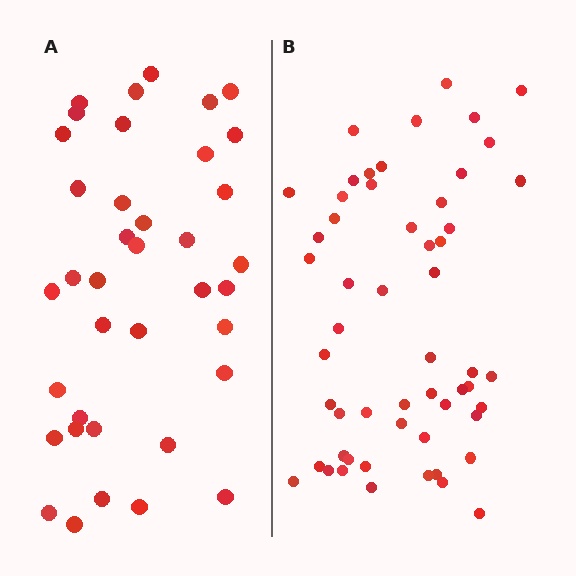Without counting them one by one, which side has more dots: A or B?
Region B (the right region) has more dots.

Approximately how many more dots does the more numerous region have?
Region B has approximately 15 more dots than region A.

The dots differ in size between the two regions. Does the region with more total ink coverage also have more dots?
No. Region A has more total ink coverage because its dots are larger, but region B actually contains more individual dots. Total area can be misleading — the number of items is what matters here.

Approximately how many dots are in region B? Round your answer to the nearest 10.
About 60 dots. (The exact count is 55, which rounds to 60.)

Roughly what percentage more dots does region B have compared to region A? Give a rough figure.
About 45% more.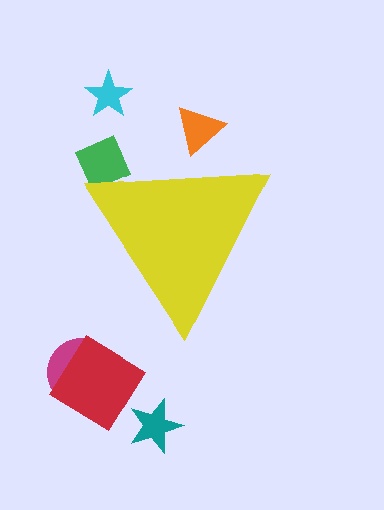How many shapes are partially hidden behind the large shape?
2 shapes are partially hidden.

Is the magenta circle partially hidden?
No, the magenta circle is fully visible.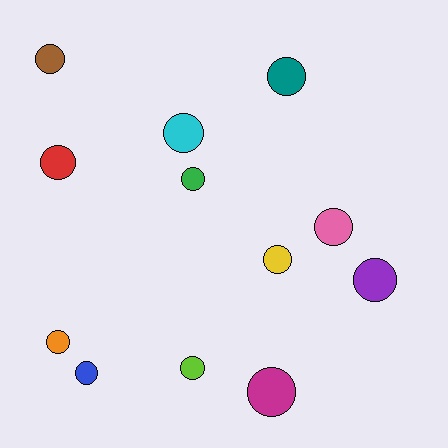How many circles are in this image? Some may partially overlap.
There are 12 circles.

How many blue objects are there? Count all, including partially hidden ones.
There is 1 blue object.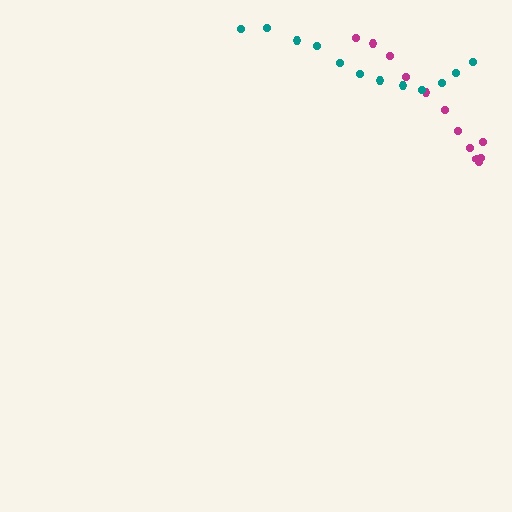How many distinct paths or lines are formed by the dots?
There are 2 distinct paths.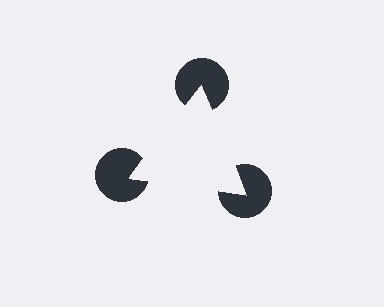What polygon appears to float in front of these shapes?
An illusory triangle — its edges are inferred from the aligned wedge cuts in the pac-man discs, not physically drawn.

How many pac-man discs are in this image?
There are 3 — one at each vertex of the illusory triangle.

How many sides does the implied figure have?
3 sides.